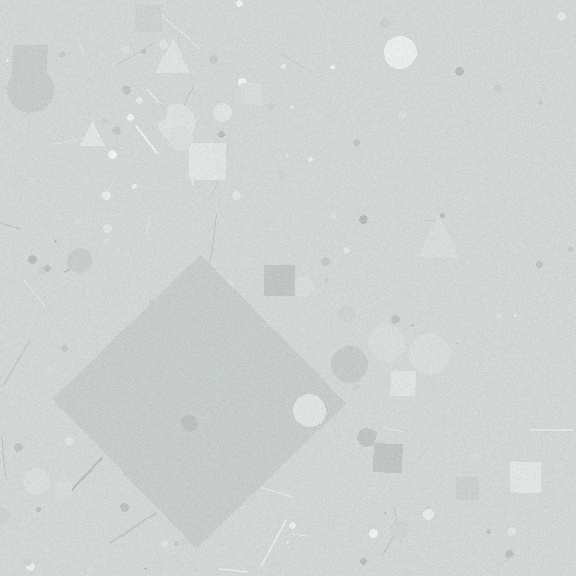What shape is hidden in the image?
A diamond is hidden in the image.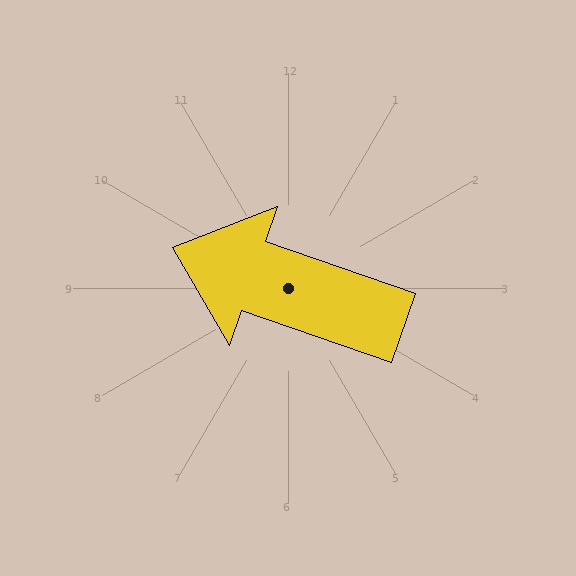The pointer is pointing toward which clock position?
Roughly 10 o'clock.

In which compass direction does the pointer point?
West.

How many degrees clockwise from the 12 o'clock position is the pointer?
Approximately 289 degrees.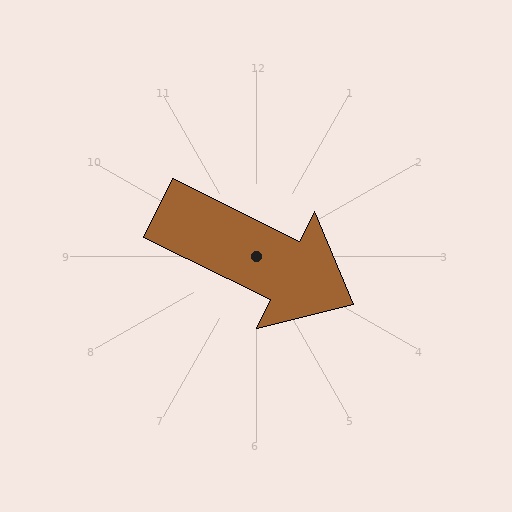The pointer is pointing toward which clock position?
Roughly 4 o'clock.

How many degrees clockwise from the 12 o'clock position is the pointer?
Approximately 116 degrees.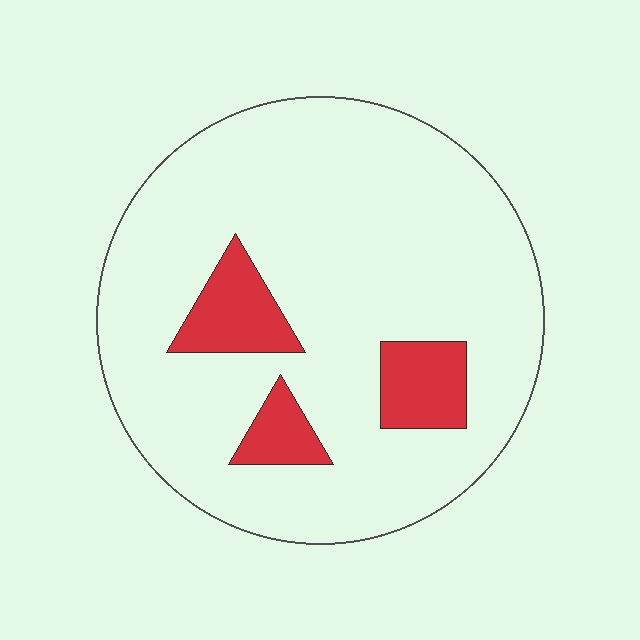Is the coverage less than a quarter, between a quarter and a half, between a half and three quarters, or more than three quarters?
Less than a quarter.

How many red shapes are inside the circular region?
3.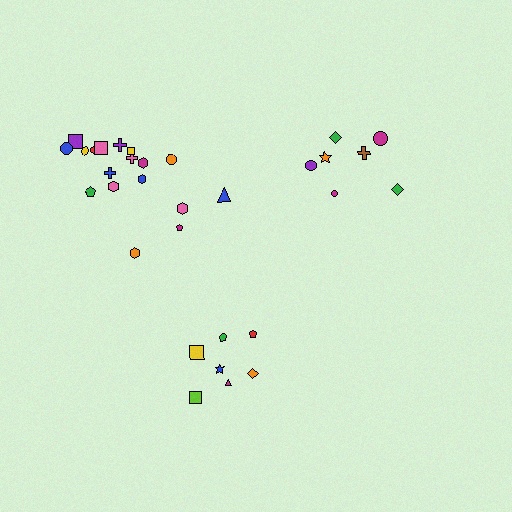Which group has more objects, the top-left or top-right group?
The top-left group.